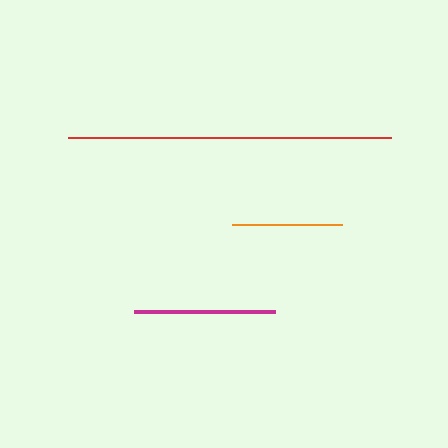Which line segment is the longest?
The red line is the longest at approximately 322 pixels.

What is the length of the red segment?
The red segment is approximately 322 pixels long.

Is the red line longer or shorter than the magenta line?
The red line is longer than the magenta line.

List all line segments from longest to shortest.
From longest to shortest: red, magenta, orange.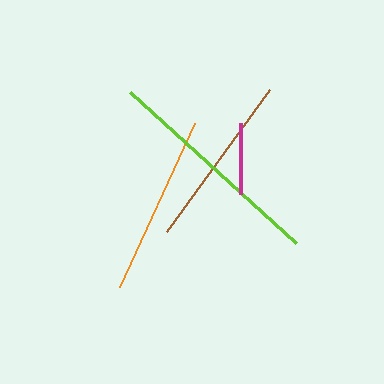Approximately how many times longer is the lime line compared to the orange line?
The lime line is approximately 1.3 times the length of the orange line.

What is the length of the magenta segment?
The magenta segment is approximately 71 pixels long.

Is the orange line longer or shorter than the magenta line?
The orange line is longer than the magenta line.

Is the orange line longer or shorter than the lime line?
The lime line is longer than the orange line.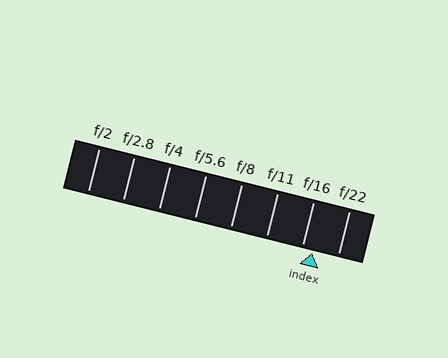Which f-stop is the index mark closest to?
The index mark is closest to f/16.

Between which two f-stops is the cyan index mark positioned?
The index mark is between f/16 and f/22.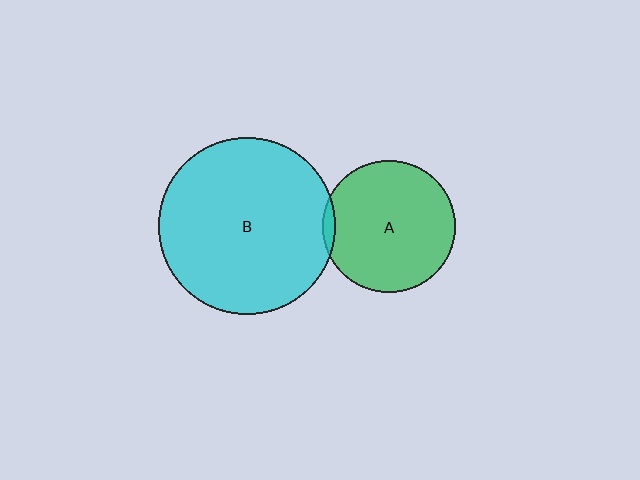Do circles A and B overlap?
Yes.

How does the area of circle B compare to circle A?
Approximately 1.8 times.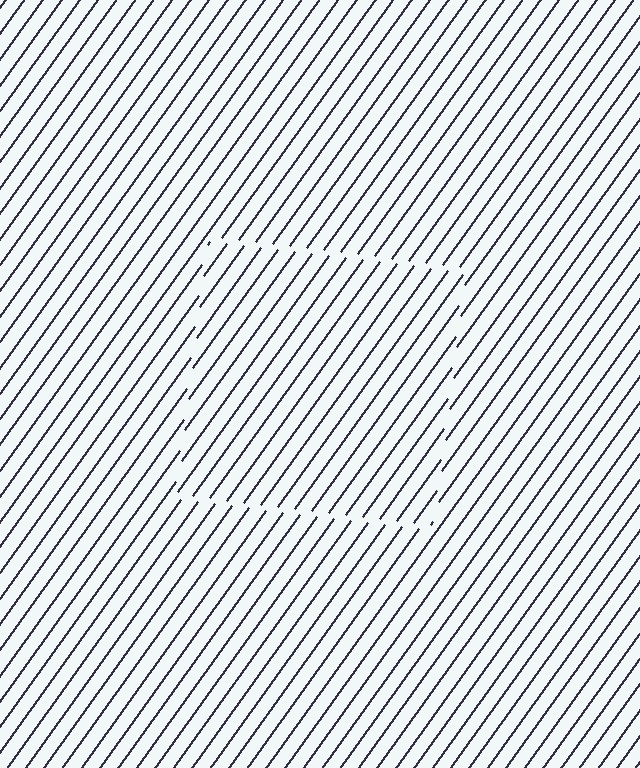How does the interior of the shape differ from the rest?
The interior of the shape contains the same grating, shifted by half a period — the contour is defined by the phase discontinuity where line-ends from the inner and outer gratings abut.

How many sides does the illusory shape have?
4 sides — the line-ends trace a square.